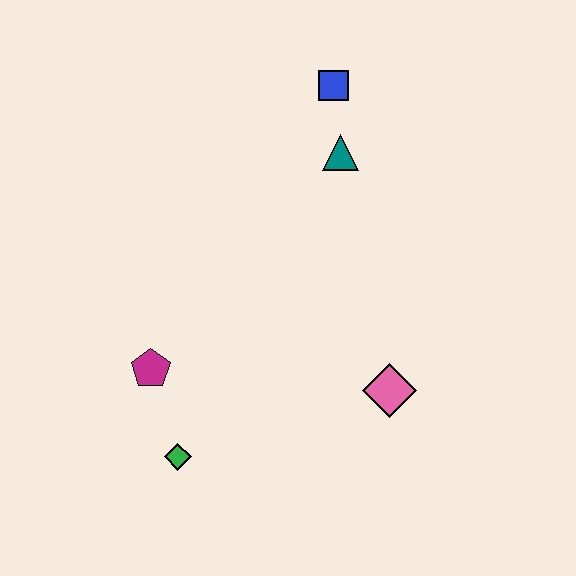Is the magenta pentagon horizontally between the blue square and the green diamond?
No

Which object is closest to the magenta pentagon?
The green diamond is closest to the magenta pentagon.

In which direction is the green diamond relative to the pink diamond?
The green diamond is to the left of the pink diamond.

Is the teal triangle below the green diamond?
No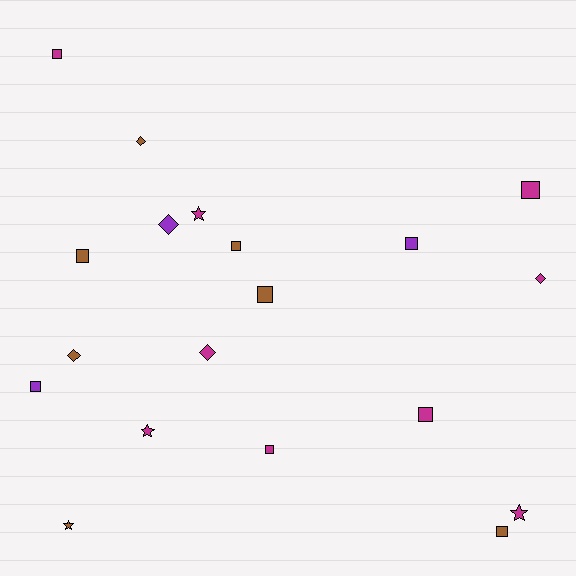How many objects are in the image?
There are 19 objects.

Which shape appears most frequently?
Square, with 10 objects.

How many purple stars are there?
There are no purple stars.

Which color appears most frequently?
Magenta, with 9 objects.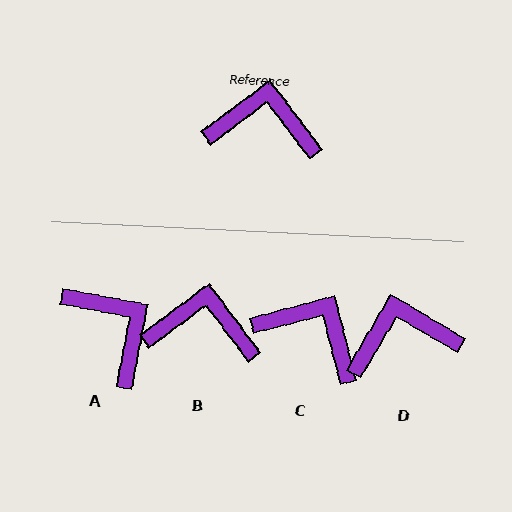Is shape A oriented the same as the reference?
No, it is off by about 48 degrees.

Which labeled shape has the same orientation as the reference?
B.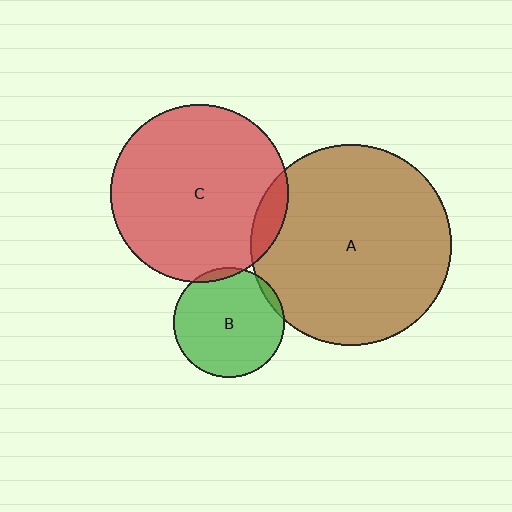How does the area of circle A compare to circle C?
Approximately 1.3 times.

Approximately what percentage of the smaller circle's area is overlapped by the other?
Approximately 5%.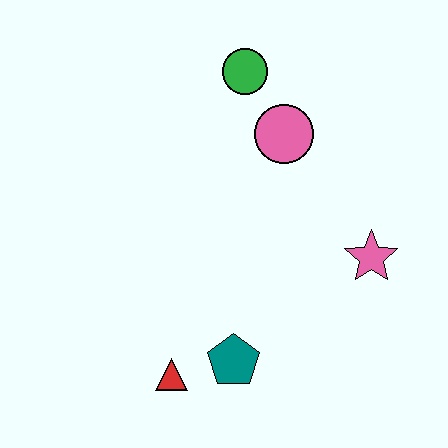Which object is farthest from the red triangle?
The green circle is farthest from the red triangle.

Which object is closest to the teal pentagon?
The red triangle is closest to the teal pentagon.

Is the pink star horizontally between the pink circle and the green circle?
No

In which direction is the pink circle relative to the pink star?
The pink circle is above the pink star.